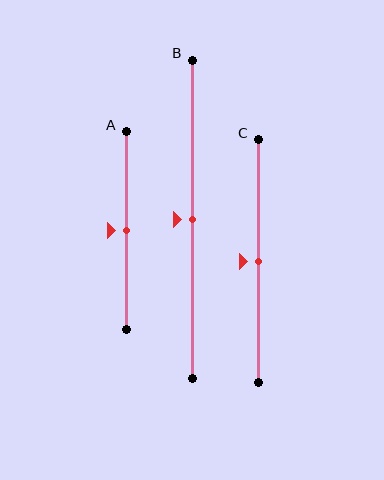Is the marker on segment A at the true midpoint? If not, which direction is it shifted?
Yes, the marker on segment A is at the true midpoint.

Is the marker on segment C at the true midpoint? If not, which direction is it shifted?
Yes, the marker on segment C is at the true midpoint.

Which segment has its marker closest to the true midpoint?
Segment A has its marker closest to the true midpoint.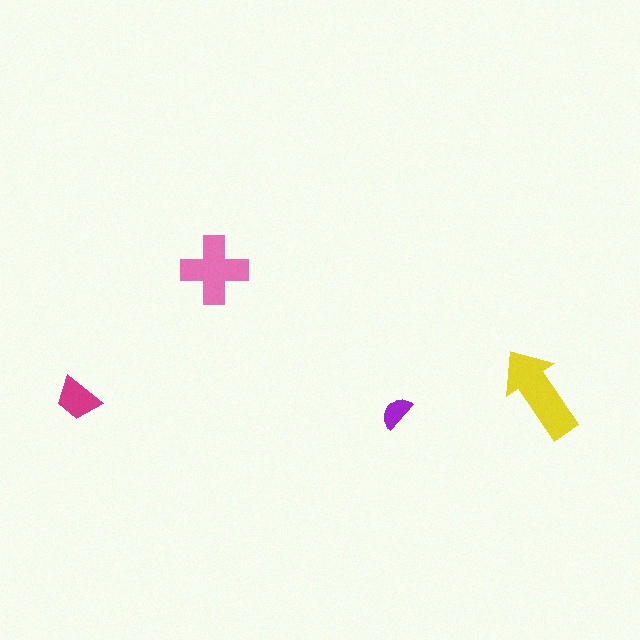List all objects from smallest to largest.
The purple semicircle, the magenta trapezoid, the pink cross, the yellow arrow.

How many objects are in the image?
There are 4 objects in the image.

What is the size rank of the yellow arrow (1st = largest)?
1st.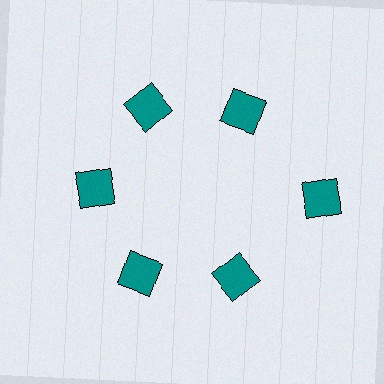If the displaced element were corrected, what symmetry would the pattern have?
It would have 6-fold rotational symmetry — the pattern would map onto itself every 60 degrees.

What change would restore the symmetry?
The symmetry would be restored by moving it inward, back onto the ring so that all 6 diamonds sit at equal angles and equal distance from the center.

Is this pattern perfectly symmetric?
No. The 6 teal diamonds are arranged in a ring, but one element near the 3 o'clock position is pushed outward from the center, breaking the 6-fold rotational symmetry.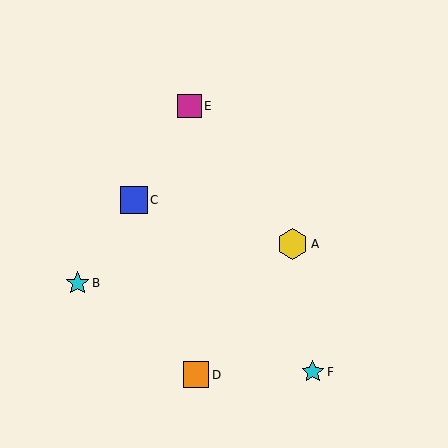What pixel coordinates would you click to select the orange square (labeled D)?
Click at (196, 375) to select the orange square D.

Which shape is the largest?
The yellow hexagon (labeled A) is the largest.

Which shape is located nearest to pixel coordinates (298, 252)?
The yellow hexagon (labeled A) at (293, 244) is nearest to that location.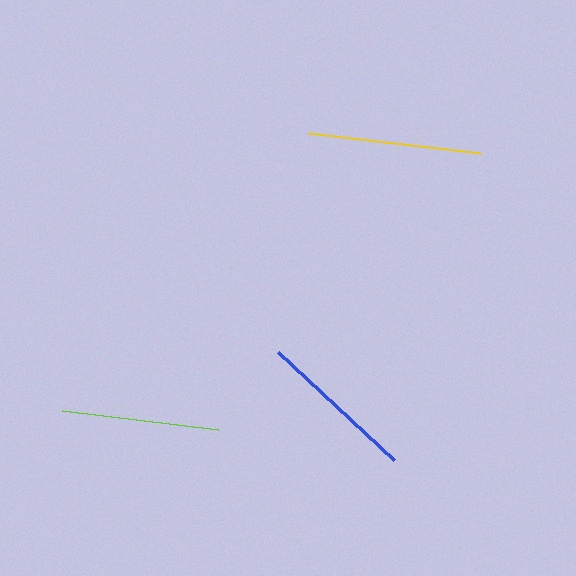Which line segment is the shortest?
The lime line is the shortest at approximately 157 pixels.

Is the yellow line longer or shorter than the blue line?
The yellow line is longer than the blue line.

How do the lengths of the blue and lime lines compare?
The blue and lime lines are approximately the same length.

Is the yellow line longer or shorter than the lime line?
The yellow line is longer than the lime line.